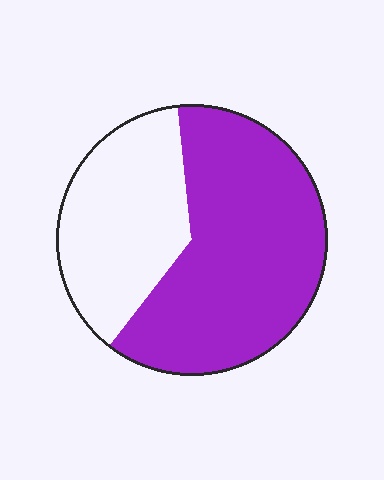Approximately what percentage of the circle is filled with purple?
Approximately 60%.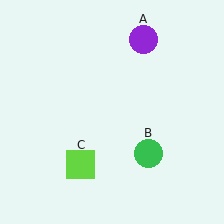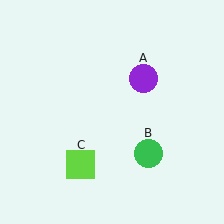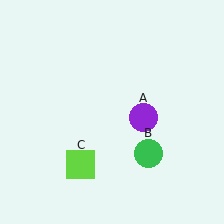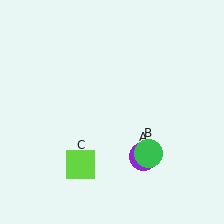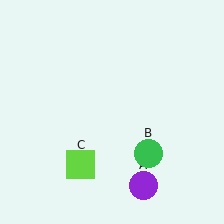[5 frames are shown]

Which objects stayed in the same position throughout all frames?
Green circle (object B) and lime square (object C) remained stationary.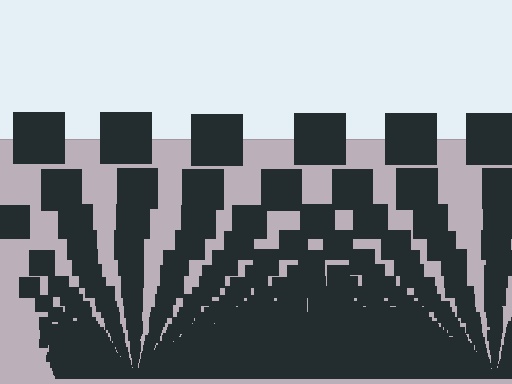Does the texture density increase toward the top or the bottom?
Density increases toward the bottom.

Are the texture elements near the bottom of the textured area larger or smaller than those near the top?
Smaller. The gradient is inverted — elements near the bottom are smaller and denser.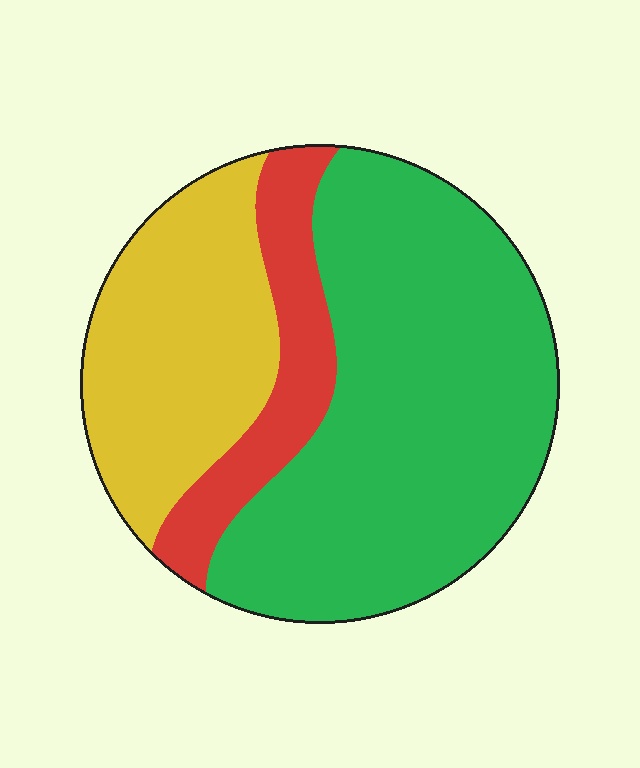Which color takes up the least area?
Red, at roughly 15%.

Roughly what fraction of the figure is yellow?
Yellow takes up between a quarter and a half of the figure.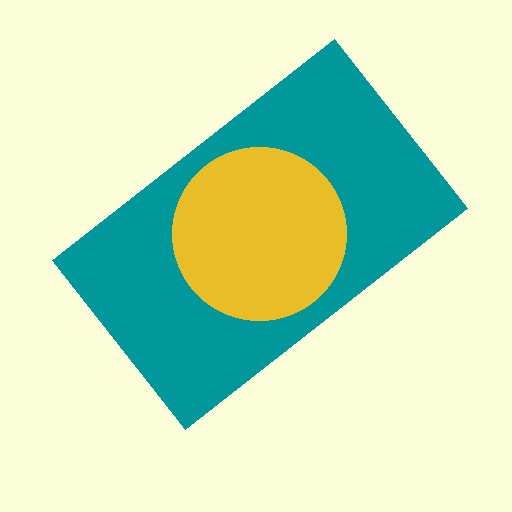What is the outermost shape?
The teal rectangle.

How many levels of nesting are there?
2.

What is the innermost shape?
The yellow circle.